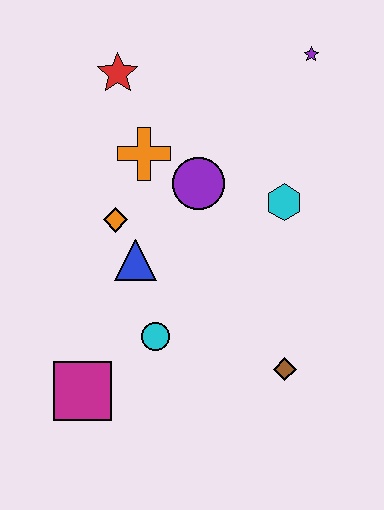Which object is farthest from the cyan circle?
The purple star is farthest from the cyan circle.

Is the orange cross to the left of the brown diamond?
Yes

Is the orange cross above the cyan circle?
Yes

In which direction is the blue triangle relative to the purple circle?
The blue triangle is below the purple circle.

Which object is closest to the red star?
The orange cross is closest to the red star.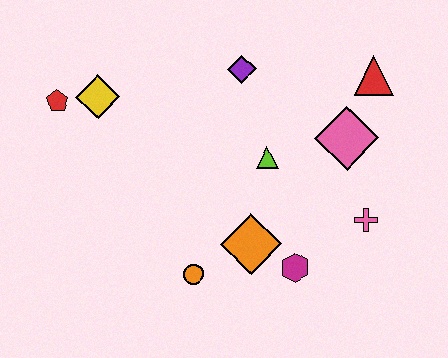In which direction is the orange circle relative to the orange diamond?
The orange circle is to the left of the orange diamond.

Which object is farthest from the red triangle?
The red pentagon is farthest from the red triangle.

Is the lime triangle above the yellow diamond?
No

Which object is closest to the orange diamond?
The magenta hexagon is closest to the orange diamond.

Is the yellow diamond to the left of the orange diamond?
Yes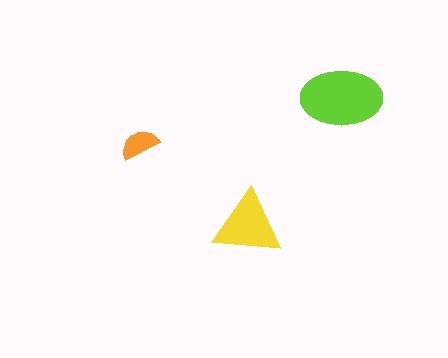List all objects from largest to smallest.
The lime ellipse, the yellow triangle, the orange semicircle.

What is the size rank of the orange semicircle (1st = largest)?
3rd.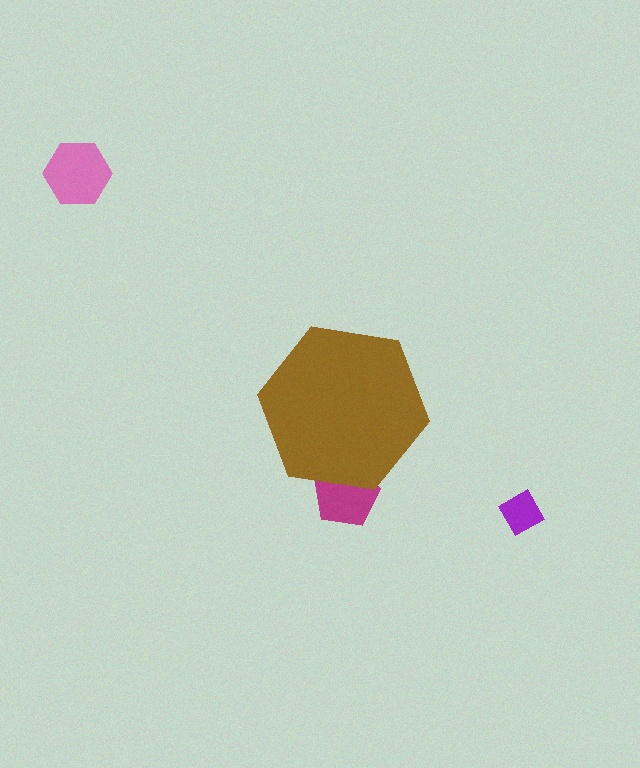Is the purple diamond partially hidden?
No, the purple diamond is fully visible.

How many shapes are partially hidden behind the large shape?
1 shape is partially hidden.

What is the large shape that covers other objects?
A brown hexagon.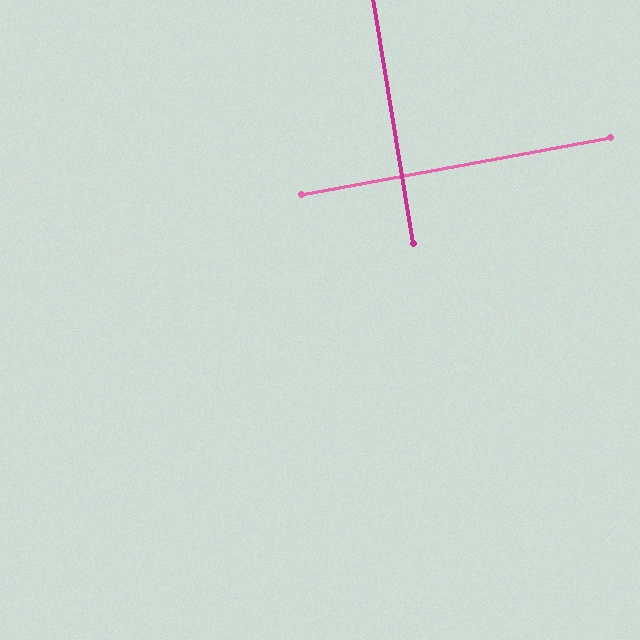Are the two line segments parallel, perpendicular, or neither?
Perpendicular — they meet at approximately 89°.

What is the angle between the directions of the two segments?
Approximately 89 degrees.